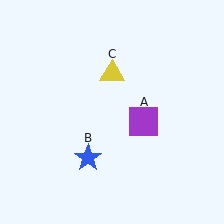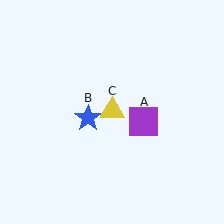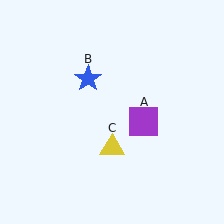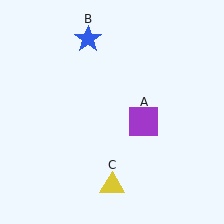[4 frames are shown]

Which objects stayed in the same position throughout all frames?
Purple square (object A) remained stationary.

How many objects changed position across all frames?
2 objects changed position: blue star (object B), yellow triangle (object C).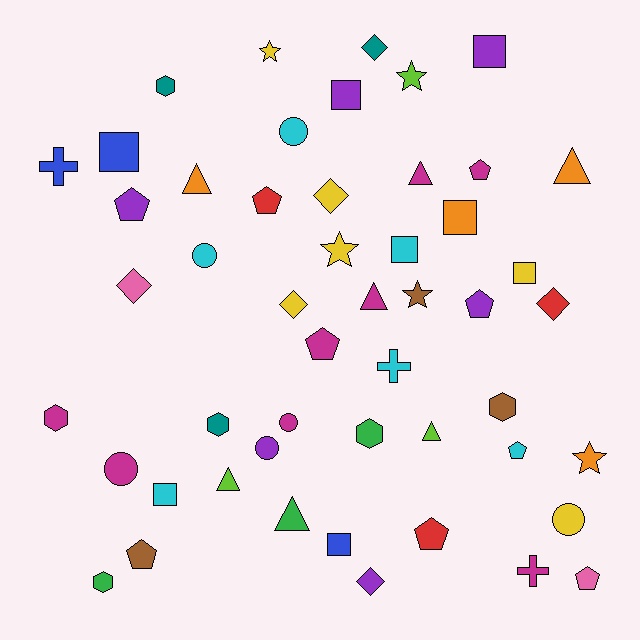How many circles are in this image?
There are 6 circles.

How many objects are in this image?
There are 50 objects.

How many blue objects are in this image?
There are 3 blue objects.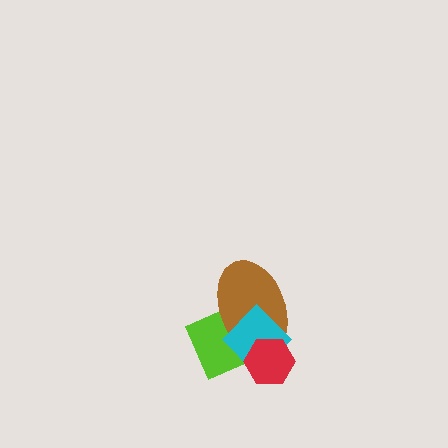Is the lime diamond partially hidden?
Yes, it is partially covered by another shape.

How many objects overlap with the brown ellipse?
3 objects overlap with the brown ellipse.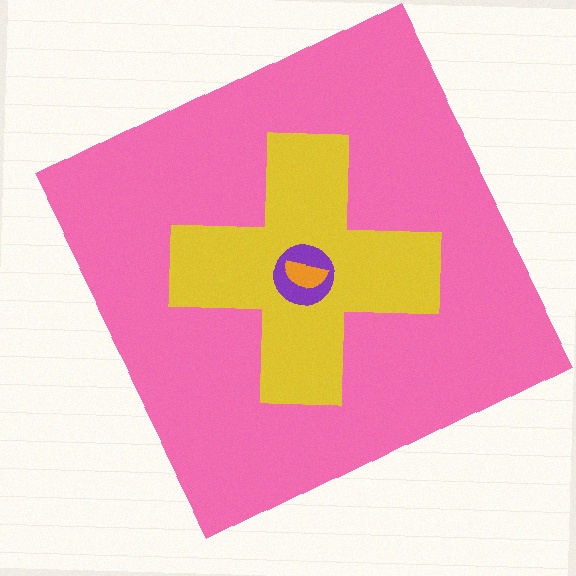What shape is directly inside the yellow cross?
The purple circle.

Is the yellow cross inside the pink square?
Yes.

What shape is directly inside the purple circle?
The orange semicircle.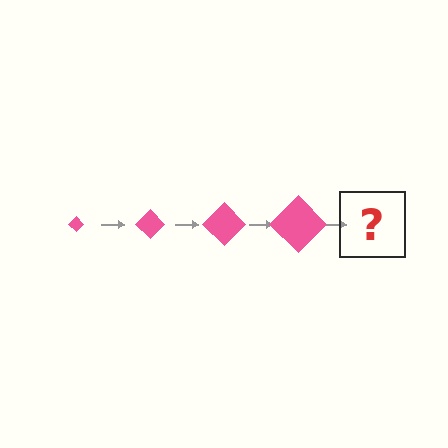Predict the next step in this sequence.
The next step is a pink diamond, larger than the previous one.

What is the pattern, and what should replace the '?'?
The pattern is that the diamond gets progressively larger each step. The '?' should be a pink diamond, larger than the previous one.